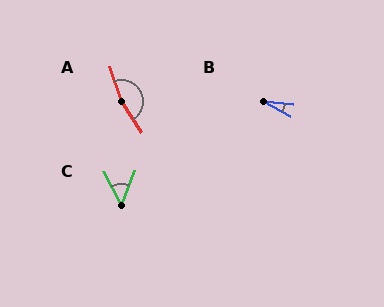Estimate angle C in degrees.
Approximately 49 degrees.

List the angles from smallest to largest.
B (22°), C (49°), A (163°).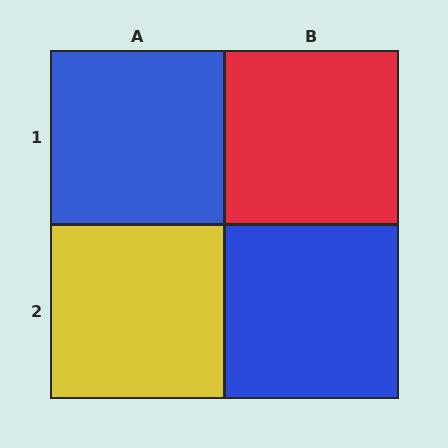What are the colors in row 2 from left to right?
Yellow, blue.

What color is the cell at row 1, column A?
Blue.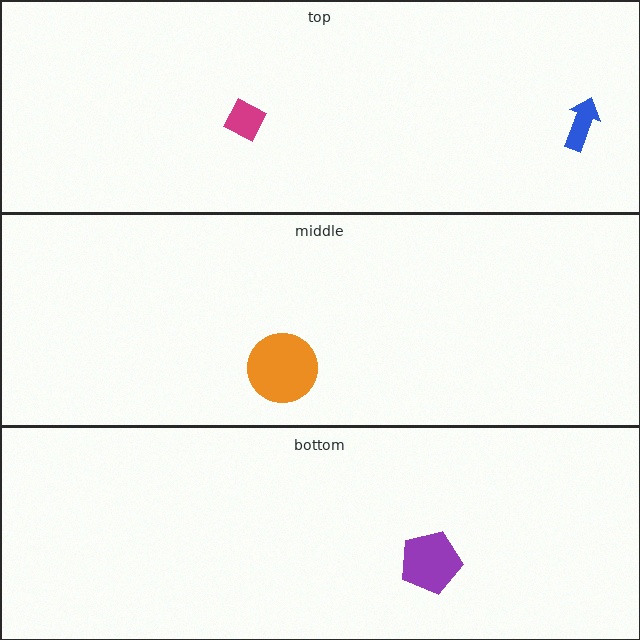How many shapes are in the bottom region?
1.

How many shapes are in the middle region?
1.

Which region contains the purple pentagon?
The bottom region.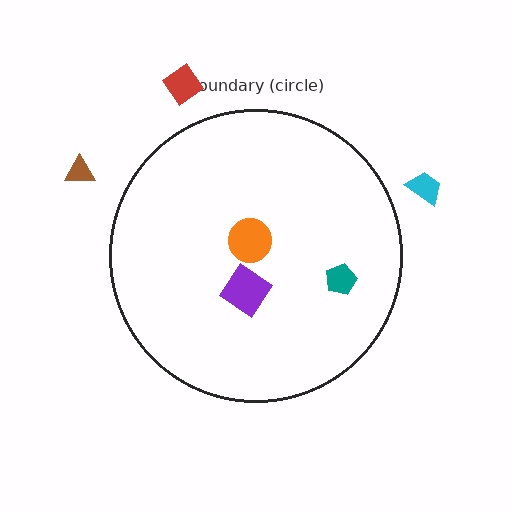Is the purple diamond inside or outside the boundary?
Inside.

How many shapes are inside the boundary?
3 inside, 3 outside.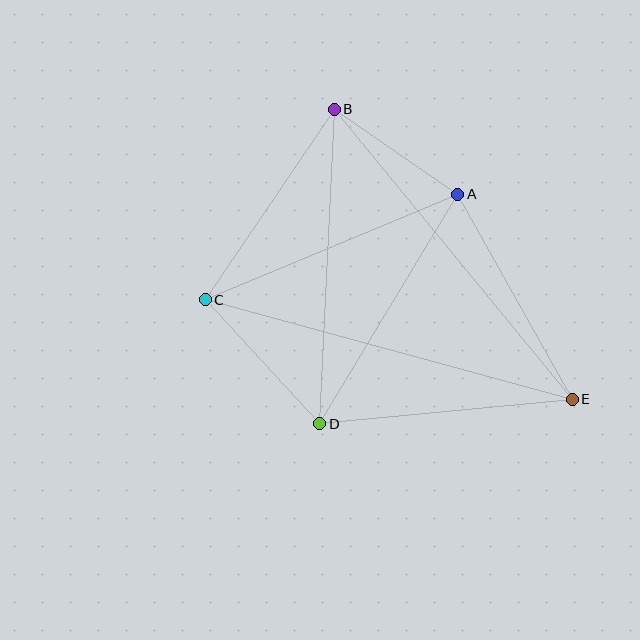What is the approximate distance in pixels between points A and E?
The distance between A and E is approximately 235 pixels.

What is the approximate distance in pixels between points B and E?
The distance between B and E is approximately 375 pixels.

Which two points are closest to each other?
Points A and B are closest to each other.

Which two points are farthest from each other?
Points C and E are farthest from each other.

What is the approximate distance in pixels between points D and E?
The distance between D and E is approximately 254 pixels.